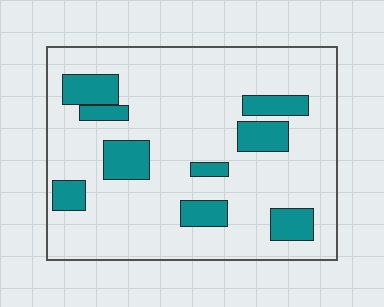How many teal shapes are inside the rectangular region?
9.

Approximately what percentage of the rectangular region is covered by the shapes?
Approximately 20%.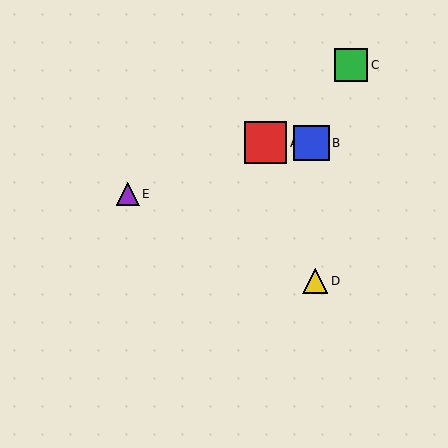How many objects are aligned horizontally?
2 objects (A, B) are aligned horizontally.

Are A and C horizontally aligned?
No, A is at y≈143 and C is at y≈65.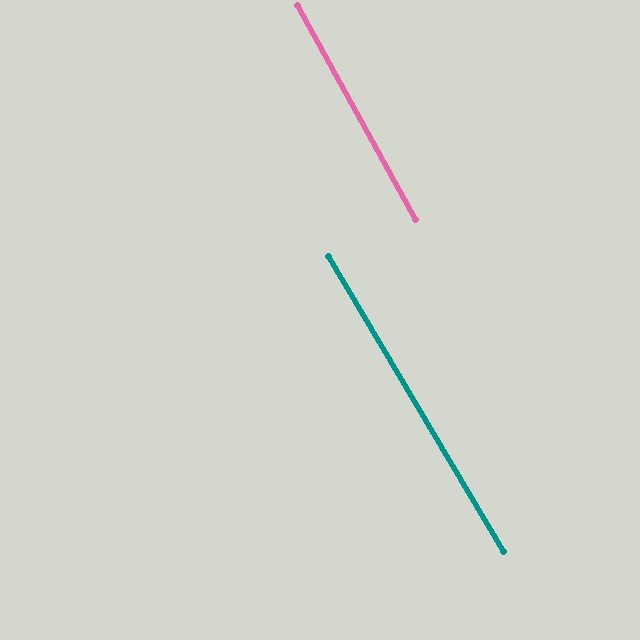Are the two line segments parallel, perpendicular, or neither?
Parallel — their directions differ by only 1.9°.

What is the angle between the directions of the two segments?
Approximately 2 degrees.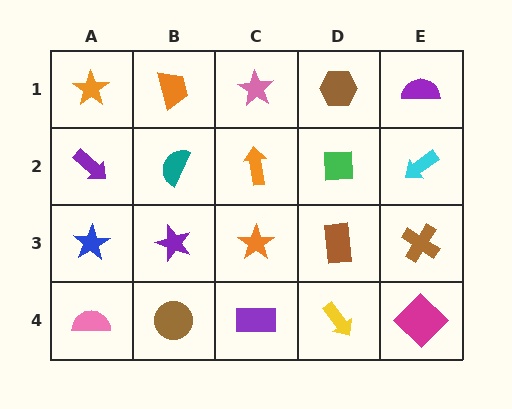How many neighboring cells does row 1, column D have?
3.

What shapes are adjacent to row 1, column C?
An orange arrow (row 2, column C), an orange trapezoid (row 1, column B), a brown hexagon (row 1, column D).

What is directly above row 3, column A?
A purple arrow.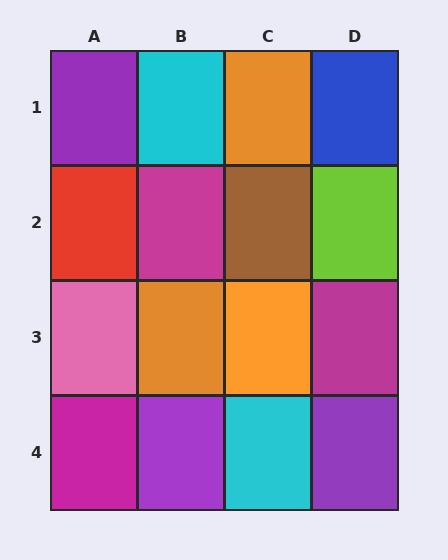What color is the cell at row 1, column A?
Purple.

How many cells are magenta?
3 cells are magenta.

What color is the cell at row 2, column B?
Magenta.